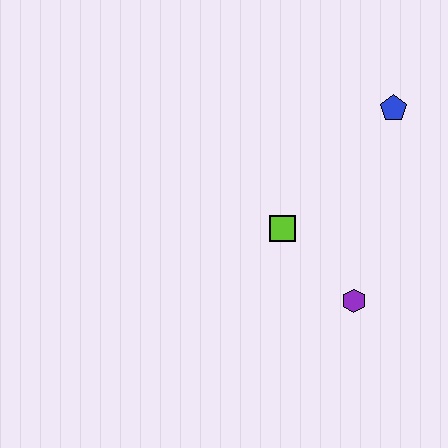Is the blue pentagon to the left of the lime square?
No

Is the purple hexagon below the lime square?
Yes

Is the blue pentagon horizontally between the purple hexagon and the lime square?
No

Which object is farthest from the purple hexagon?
The blue pentagon is farthest from the purple hexagon.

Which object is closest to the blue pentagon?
The lime square is closest to the blue pentagon.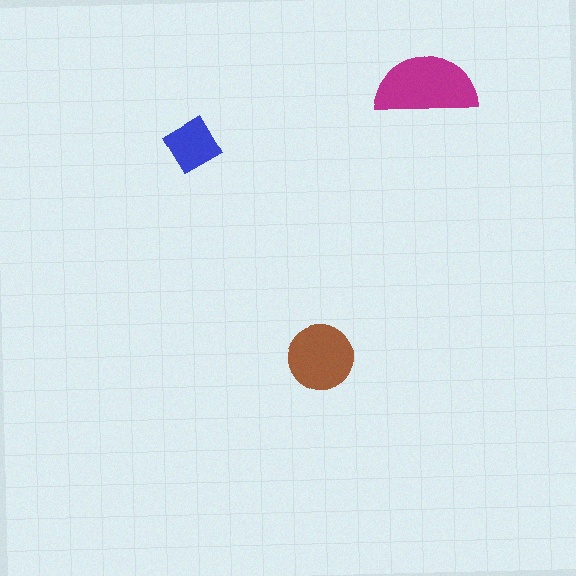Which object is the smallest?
The blue diamond.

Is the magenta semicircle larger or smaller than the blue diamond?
Larger.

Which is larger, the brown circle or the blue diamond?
The brown circle.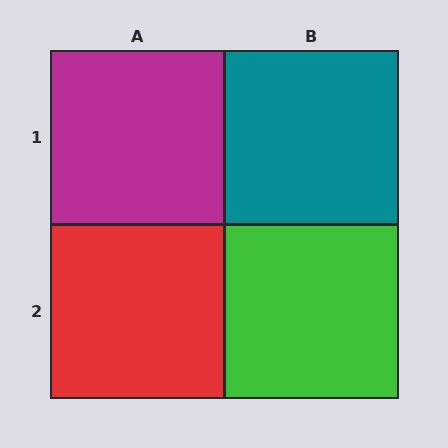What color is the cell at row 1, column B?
Teal.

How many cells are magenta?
1 cell is magenta.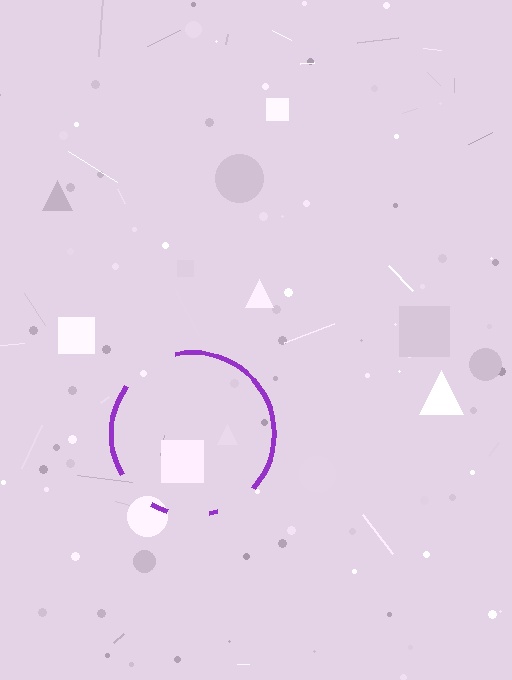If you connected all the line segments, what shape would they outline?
They would outline a circle.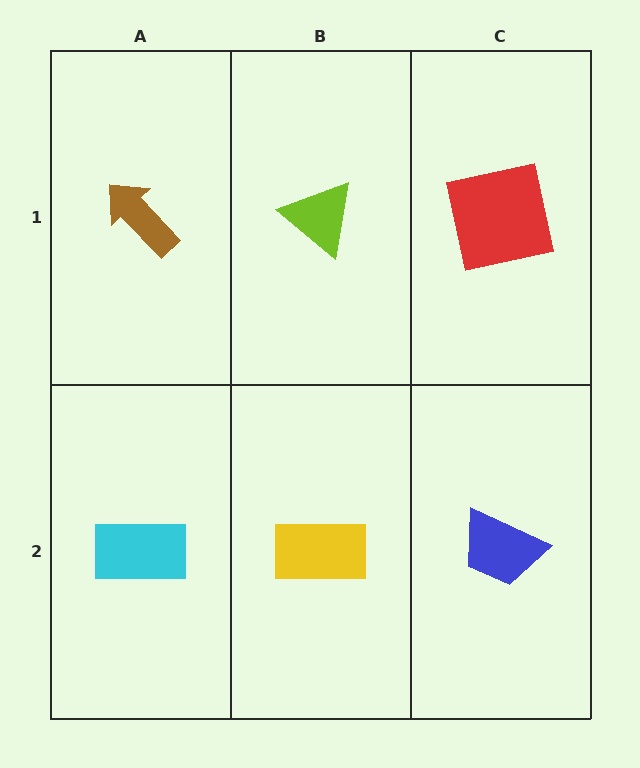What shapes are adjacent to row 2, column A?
A brown arrow (row 1, column A), a yellow rectangle (row 2, column B).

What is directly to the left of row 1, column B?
A brown arrow.